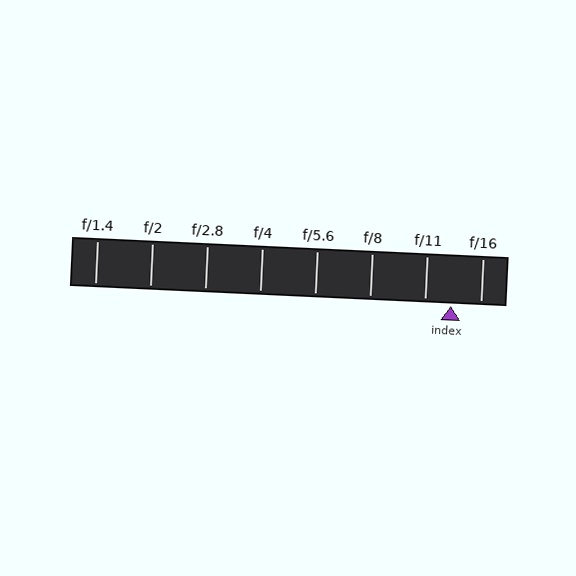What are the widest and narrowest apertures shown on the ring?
The widest aperture shown is f/1.4 and the narrowest is f/16.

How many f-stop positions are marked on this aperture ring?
There are 8 f-stop positions marked.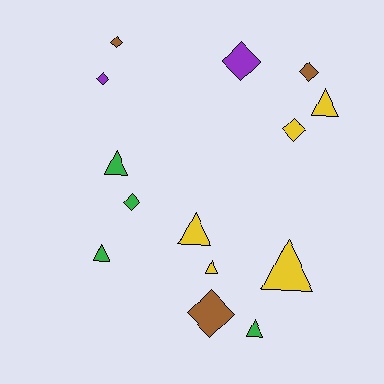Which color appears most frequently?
Yellow, with 5 objects.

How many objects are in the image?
There are 14 objects.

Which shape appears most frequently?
Triangle, with 7 objects.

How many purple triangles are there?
There are no purple triangles.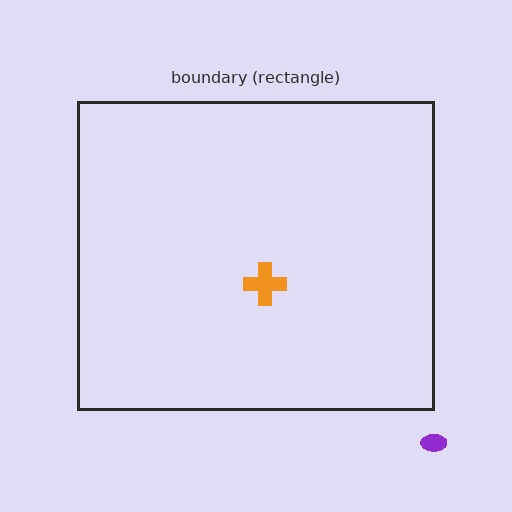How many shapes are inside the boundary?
1 inside, 1 outside.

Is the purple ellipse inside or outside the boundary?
Outside.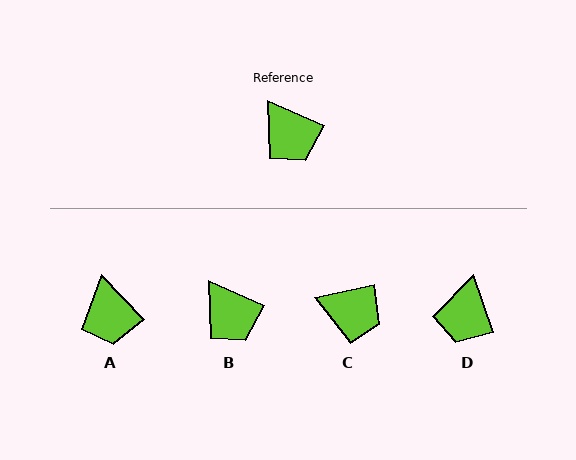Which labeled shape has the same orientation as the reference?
B.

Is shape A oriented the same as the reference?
No, it is off by about 22 degrees.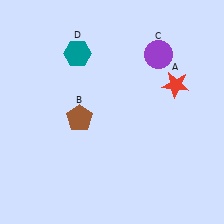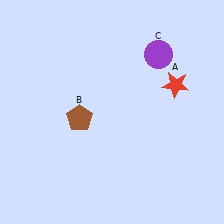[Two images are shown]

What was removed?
The teal hexagon (D) was removed in Image 2.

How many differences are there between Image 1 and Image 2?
There is 1 difference between the two images.